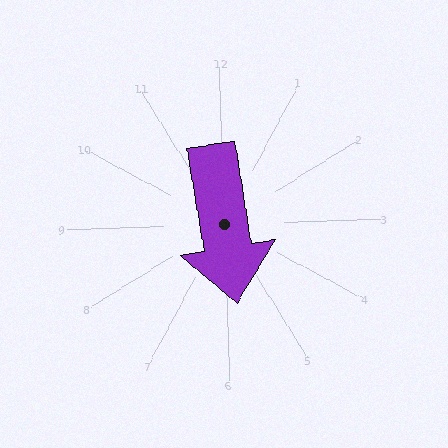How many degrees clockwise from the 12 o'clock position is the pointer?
Approximately 172 degrees.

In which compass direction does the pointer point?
South.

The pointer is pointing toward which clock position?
Roughly 6 o'clock.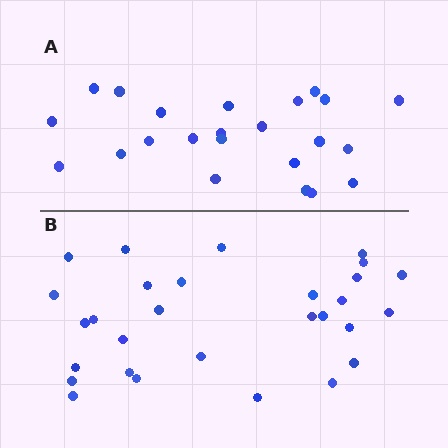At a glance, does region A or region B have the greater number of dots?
Region B (the bottom region) has more dots.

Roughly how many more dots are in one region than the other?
Region B has about 6 more dots than region A.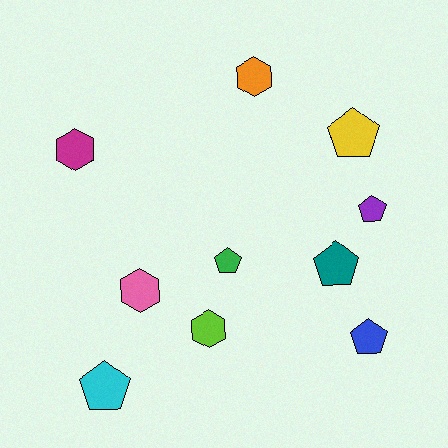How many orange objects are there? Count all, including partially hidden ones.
There is 1 orange object.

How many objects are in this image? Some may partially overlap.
There are 10 objects.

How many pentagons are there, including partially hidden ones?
There are 6 pentagons.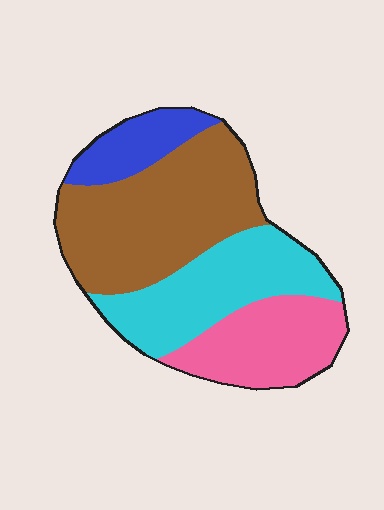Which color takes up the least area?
Blue, at roughly 10%.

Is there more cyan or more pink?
Cyan.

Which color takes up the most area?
Brown, at roughly 40%.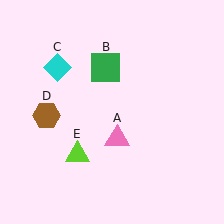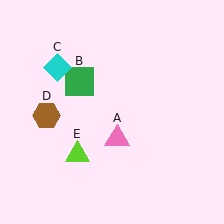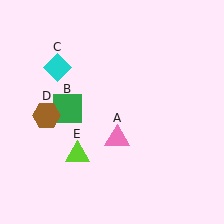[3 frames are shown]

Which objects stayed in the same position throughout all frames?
Pink triangle (object A) and cyan diamond (object C) and brown hexagon (object D) and lime triangle (object E) remained stationary.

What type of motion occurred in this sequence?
The green square (object B) rotated counterclockwise around the center of the scene.